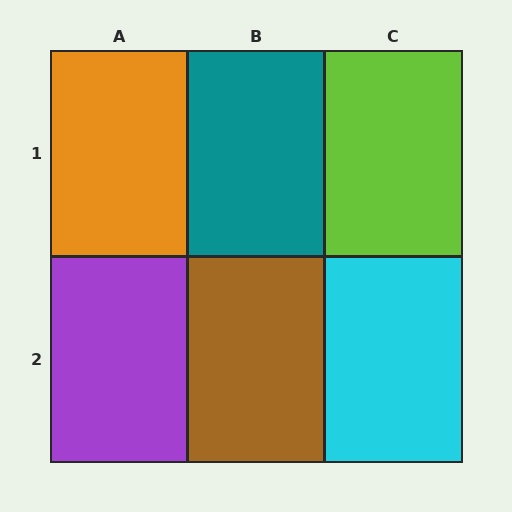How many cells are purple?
1 cell is purple.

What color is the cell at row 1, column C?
Lime.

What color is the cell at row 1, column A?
Orange.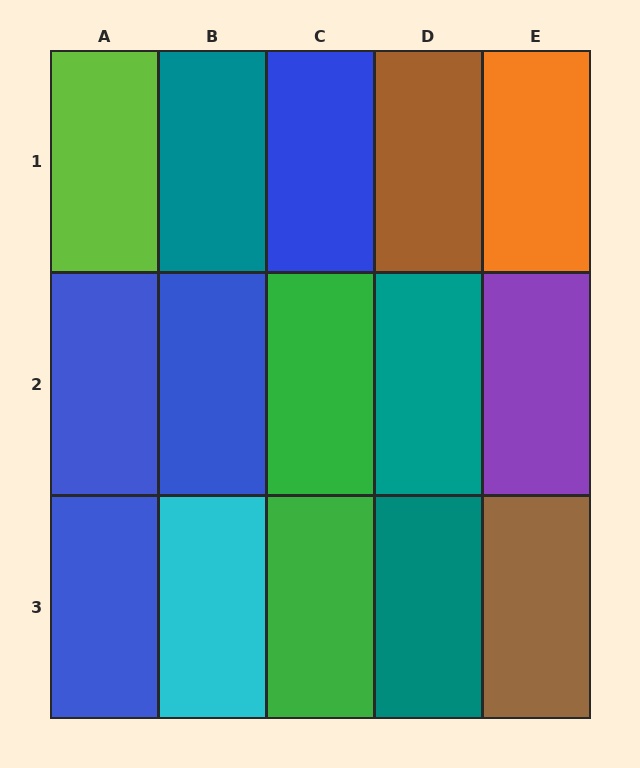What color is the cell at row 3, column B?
Cyan.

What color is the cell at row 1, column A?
Lime.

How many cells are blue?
4 cells are blue.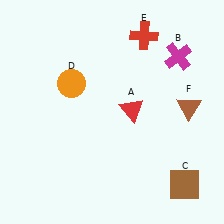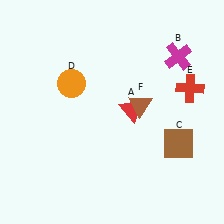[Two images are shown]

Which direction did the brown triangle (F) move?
The brown triangle (F) moved left.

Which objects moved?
The objects that moved are: the brown square (C), the red cross (E), the brown triangle (F).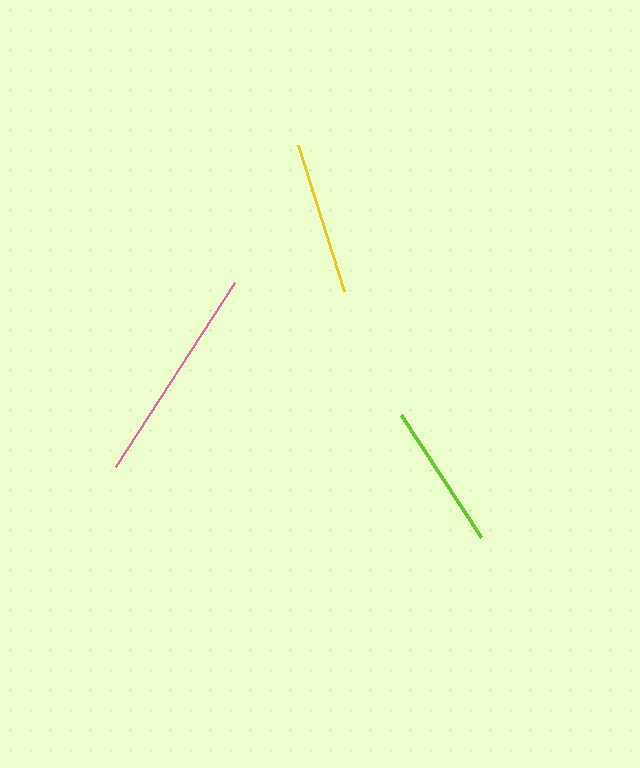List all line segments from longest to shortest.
From longest to shortest: pink, yellow, lime.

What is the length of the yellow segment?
The yellow segment is approximately 152 pixels long.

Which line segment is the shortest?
The lime line is the shortest at approximately 146 pixels.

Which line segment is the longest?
The pink line is the longest at approximately 220 pixels.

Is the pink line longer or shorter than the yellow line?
The pink line is longer than the yellow line.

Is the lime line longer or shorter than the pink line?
The pink line is longer than the lime line.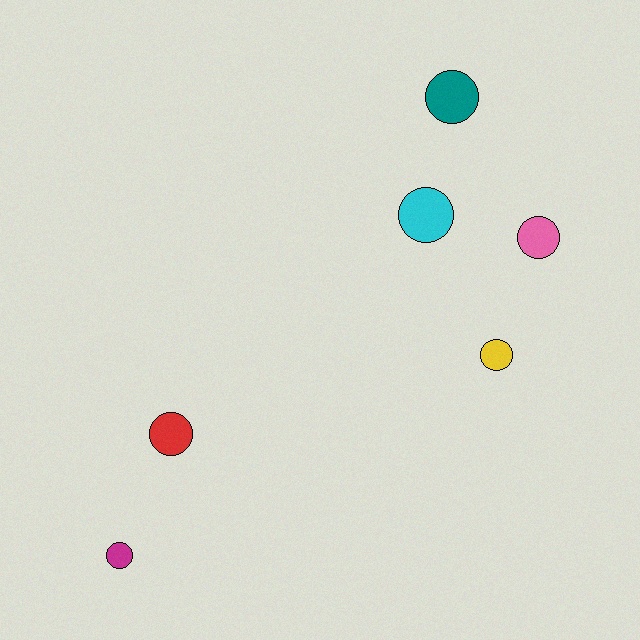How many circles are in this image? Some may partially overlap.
There are 6 circles.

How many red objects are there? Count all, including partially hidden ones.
There is 1 red object.